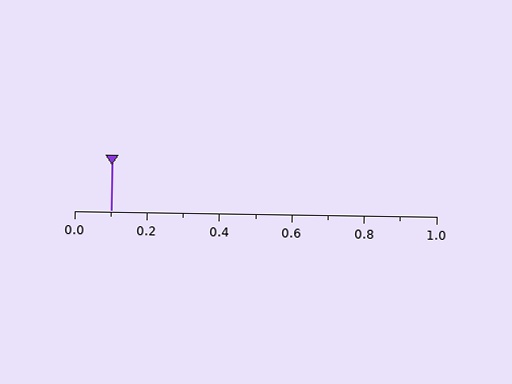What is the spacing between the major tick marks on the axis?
The major ticks are spaced 0.2 apart.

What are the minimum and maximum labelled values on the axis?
The axis runs from 0.0 to 1.0.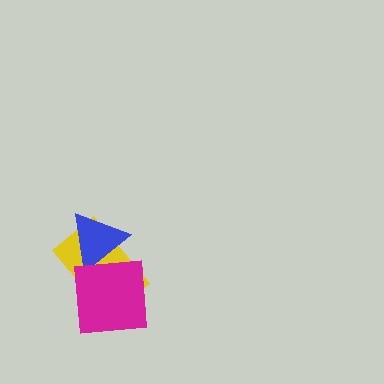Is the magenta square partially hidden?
No, no other shape covers it.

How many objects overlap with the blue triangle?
2 objects overlap with the blue triangle.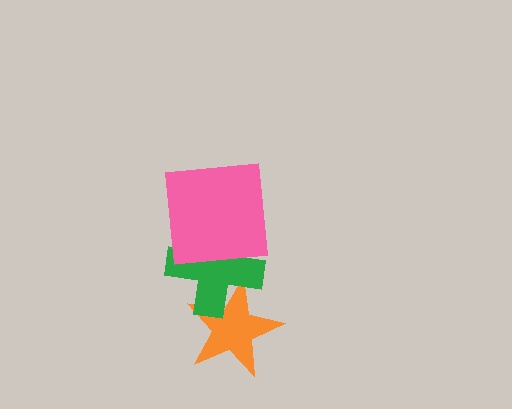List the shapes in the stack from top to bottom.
From top to bottom: the pink square, the green cross, the orange star.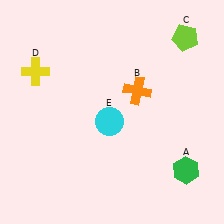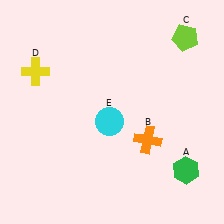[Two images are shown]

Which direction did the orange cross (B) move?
The orange cross (B) moved down.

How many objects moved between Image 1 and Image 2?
1 object moved between the two images.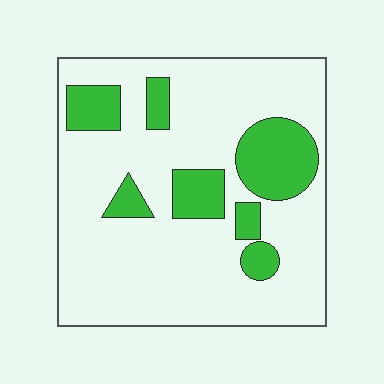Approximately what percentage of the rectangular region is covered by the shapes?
Approximately 20%.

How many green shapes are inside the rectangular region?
7.